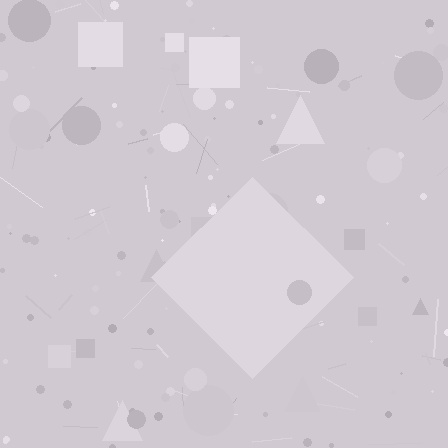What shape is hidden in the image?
A diamond is hidden in the image.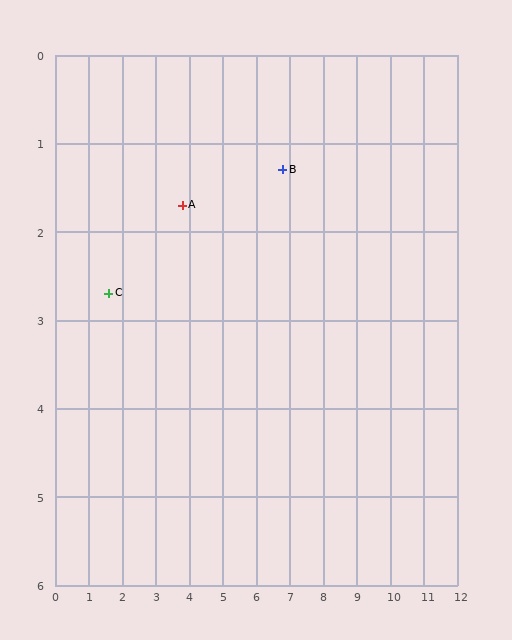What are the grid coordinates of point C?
Point C is at approximately (1.6, 2.7).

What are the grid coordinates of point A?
Point A is at approximately (3.8, 1.7).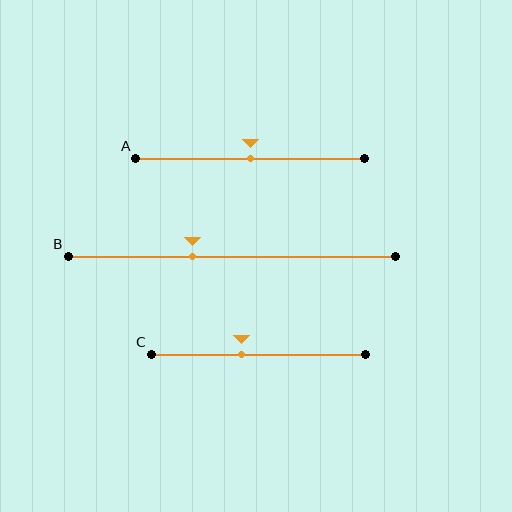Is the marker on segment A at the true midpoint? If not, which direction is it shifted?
Yes, the marker on segment A is at the true midpoint.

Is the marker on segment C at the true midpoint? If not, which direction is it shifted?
No, the marker on segment C is shifted to the left by about 8% of the segment length.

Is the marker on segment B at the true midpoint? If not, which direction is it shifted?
No, the marker on segment B is shifted to the left by about 12% of the segment length.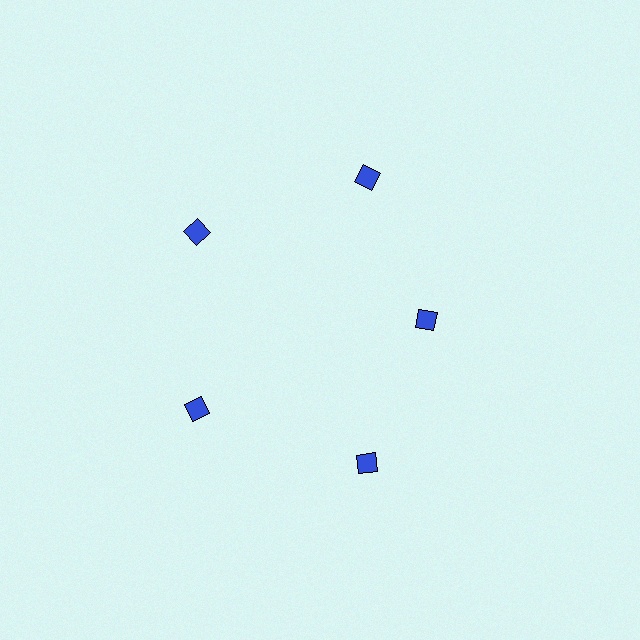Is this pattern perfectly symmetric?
No. The 5 blue squares are arranged in a ring, but one element near the 3 o'clock position is pulled inward toward the center, breaking the 5-fold rotational symmetry.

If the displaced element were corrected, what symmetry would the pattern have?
It would have 5-fold rotational symmetry — the pattern would map onto itself every 72 degrees.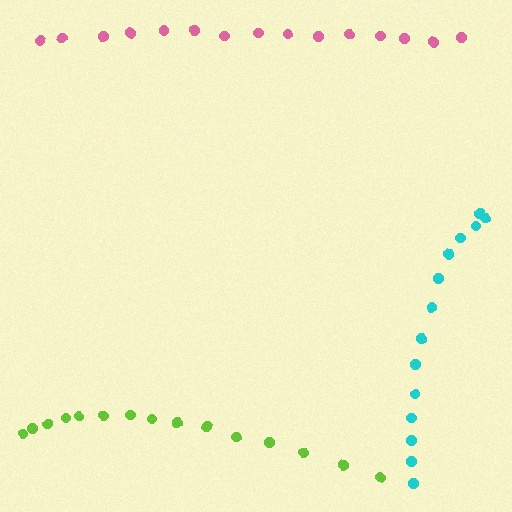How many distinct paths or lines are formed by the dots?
There are 3 distinct paths.